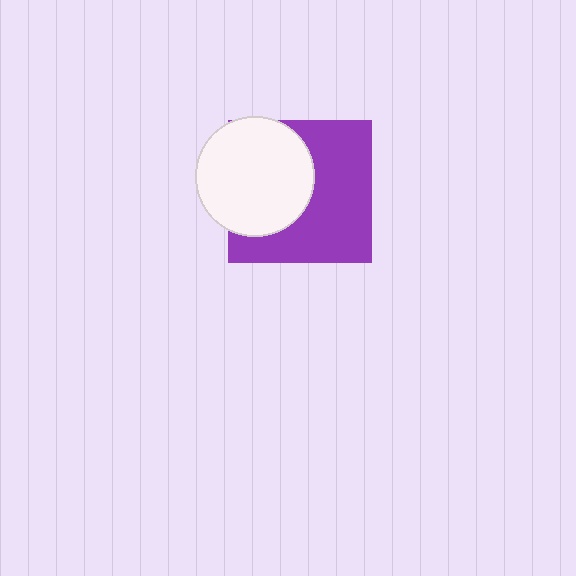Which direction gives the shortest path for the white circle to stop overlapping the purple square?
Moving left gives the shortest separation.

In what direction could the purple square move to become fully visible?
The purple square could move right. That would shift it out from behind the white circle entirely.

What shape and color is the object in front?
The object in front is a white circle.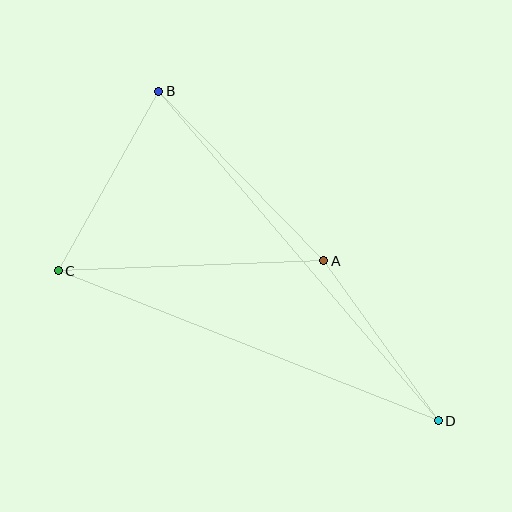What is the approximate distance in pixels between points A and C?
The distance between A and C is approximately 266 pixels.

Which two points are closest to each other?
Points A and D are closest to each other.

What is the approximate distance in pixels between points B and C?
The distance between B and C is approximately 206 pixels.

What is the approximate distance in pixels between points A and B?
The distance between A and B is approximately 236 pixels.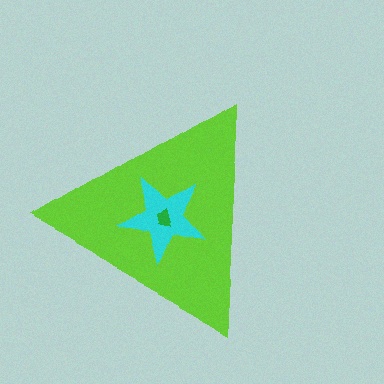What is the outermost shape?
The lime triangle.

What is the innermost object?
The green trapezoid.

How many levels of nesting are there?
3.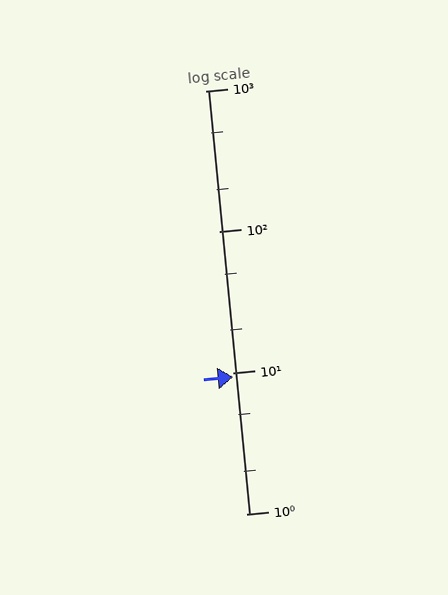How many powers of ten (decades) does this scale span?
The scale spans 3 decades, from 1 to 1000.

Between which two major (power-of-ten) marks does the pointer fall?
The pointer is between 1 and 10.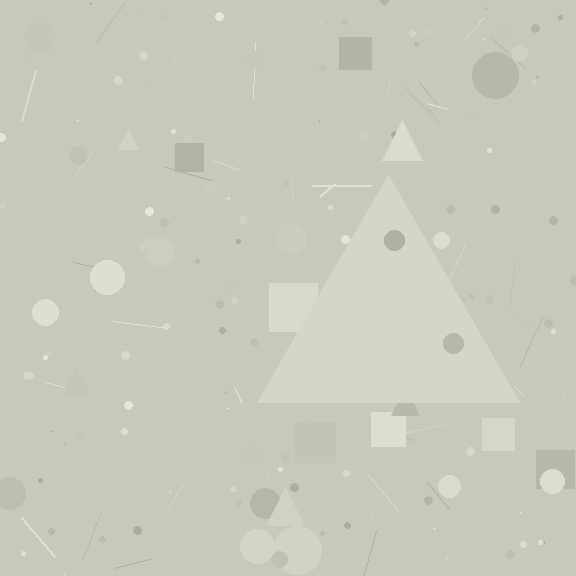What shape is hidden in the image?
A triangle is hidden in the image.